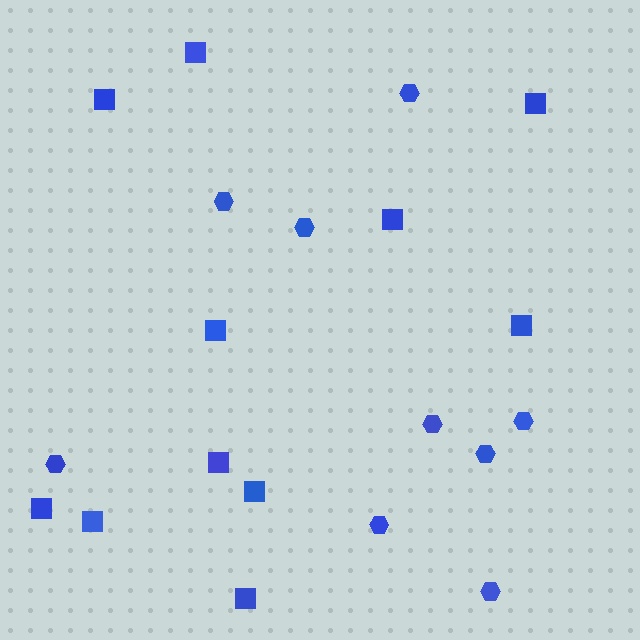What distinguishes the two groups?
There are 2 groups: one group of squares (11) and one group of hexagons (9).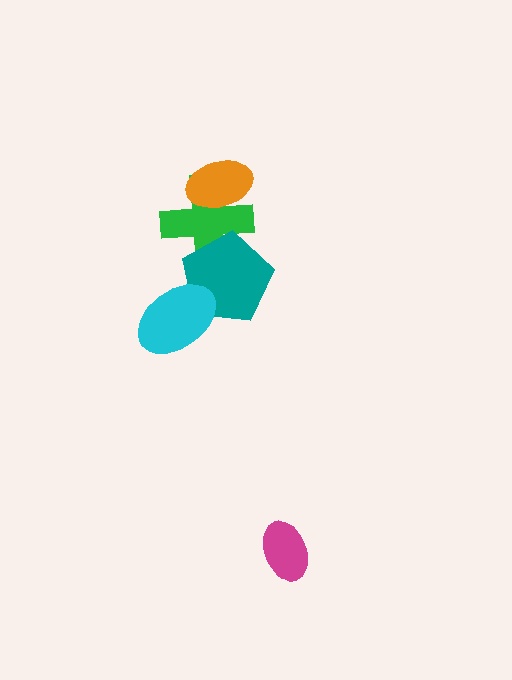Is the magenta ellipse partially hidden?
No, no other shape covers it.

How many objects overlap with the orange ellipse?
1 object overlaps with the orange ellipse.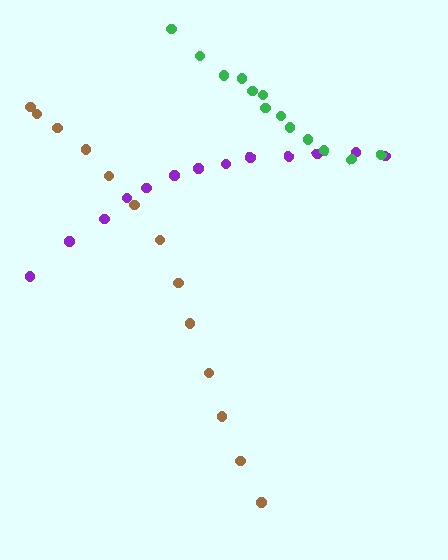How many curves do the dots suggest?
There are 3 distinct paths.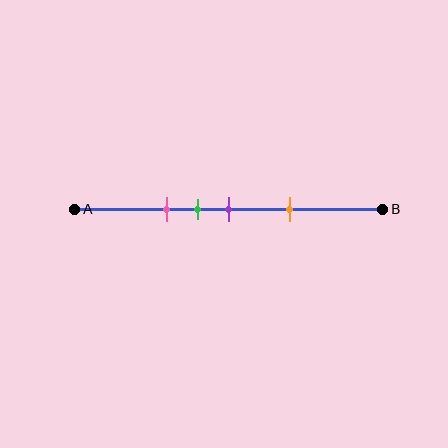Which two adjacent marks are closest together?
The green and purple marks are the closest adjacent pair.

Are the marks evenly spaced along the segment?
No, the marks are not evenly spaced.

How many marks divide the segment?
There are 4 marks dividing the segment.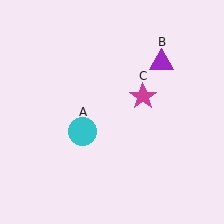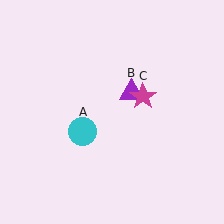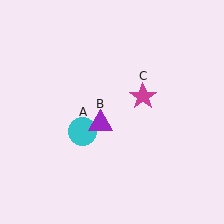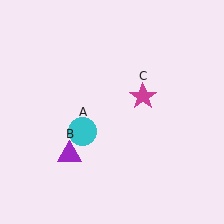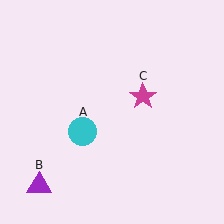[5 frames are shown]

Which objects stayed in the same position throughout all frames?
Cyan circle (object A) and magenta star (object C) remained stationary.